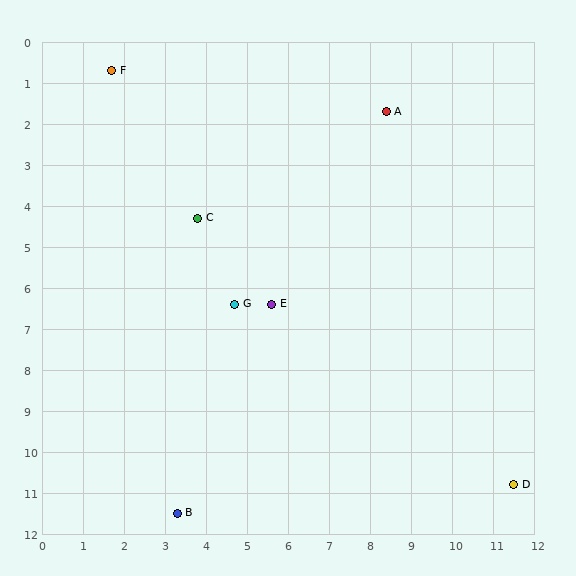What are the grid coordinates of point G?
Point G is at approximately (4.7, 6.4).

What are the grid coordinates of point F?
Point F is at approximately (1.7, 0.7).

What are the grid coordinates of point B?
Point B is at approximately (3.3, 11.5).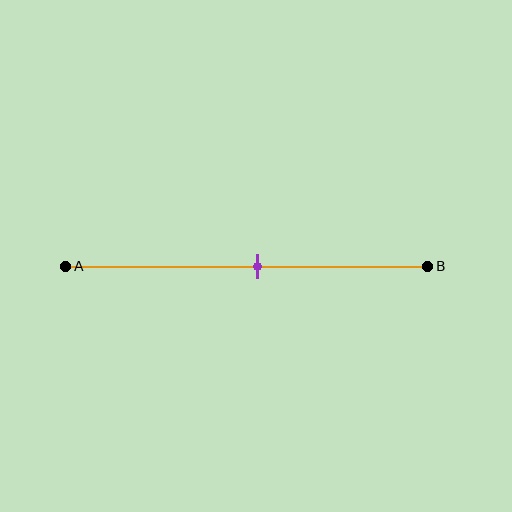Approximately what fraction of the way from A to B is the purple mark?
The purple mark is approximately 55% of the way from A to B.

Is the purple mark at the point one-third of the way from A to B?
No, the mark is at about 55% from A, not at the 33% one-third point.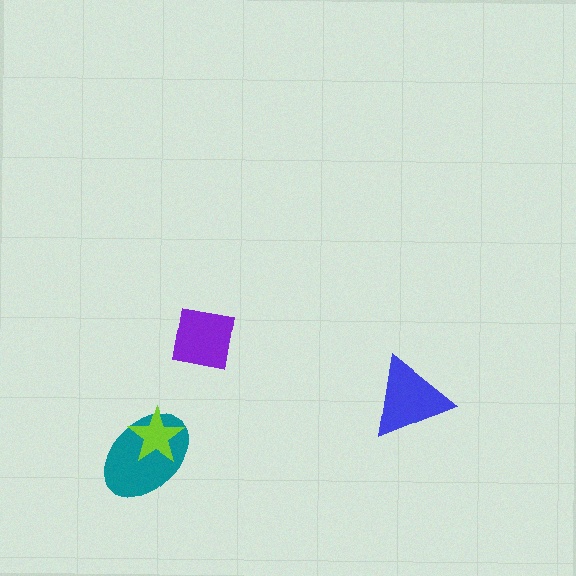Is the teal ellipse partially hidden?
Yes, it is partially covered by another shape.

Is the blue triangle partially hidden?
No, no other shape covers it.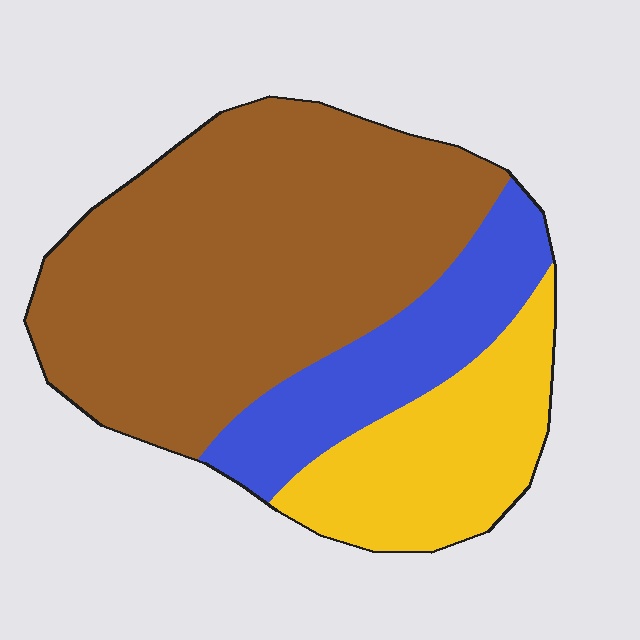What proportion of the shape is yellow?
Yellow takes up between a sixth and a third of the shape.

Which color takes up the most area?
Brown, at roughly 60%.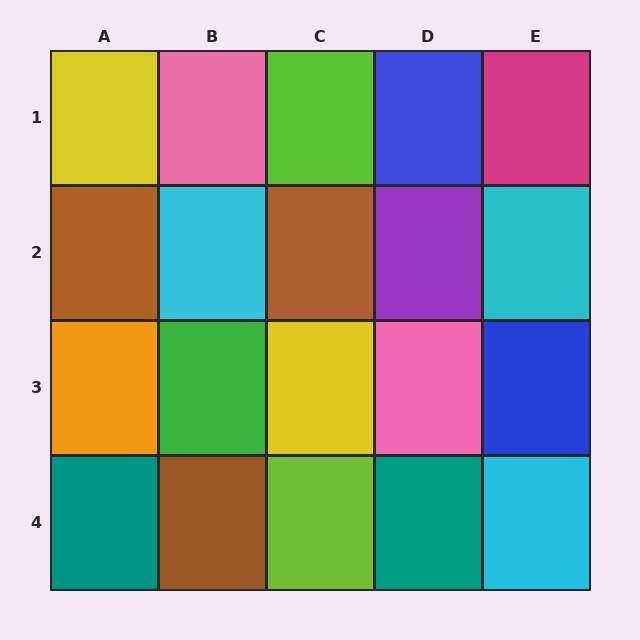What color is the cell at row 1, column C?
Lime.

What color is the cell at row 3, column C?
Yellow.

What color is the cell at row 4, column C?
Lime.